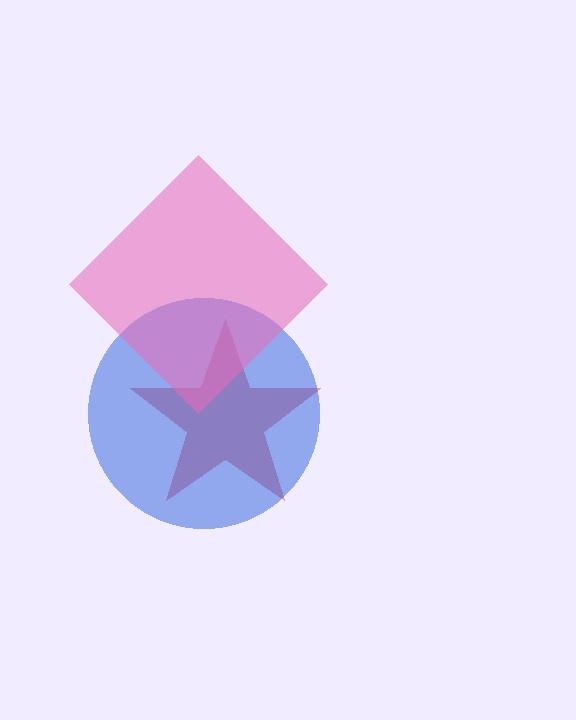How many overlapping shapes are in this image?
There are 3 overlapping shapes in the image.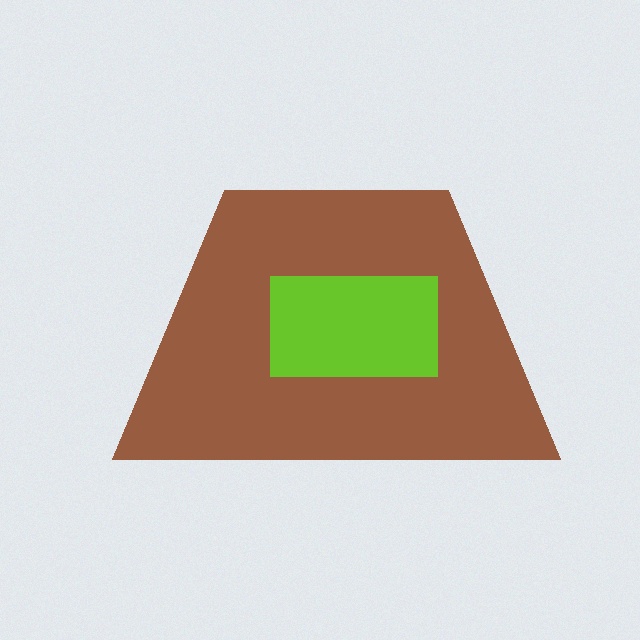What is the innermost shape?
The lime rectangle.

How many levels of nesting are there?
2.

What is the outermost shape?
The brown trapezoid.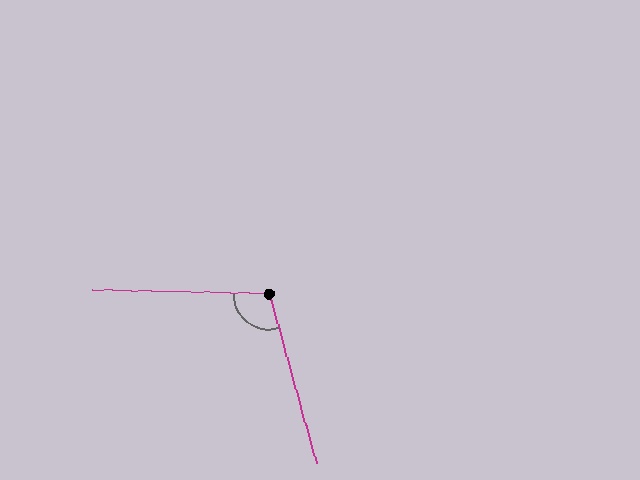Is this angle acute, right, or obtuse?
It is obtuse.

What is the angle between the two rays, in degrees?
Approximately 107 degrees.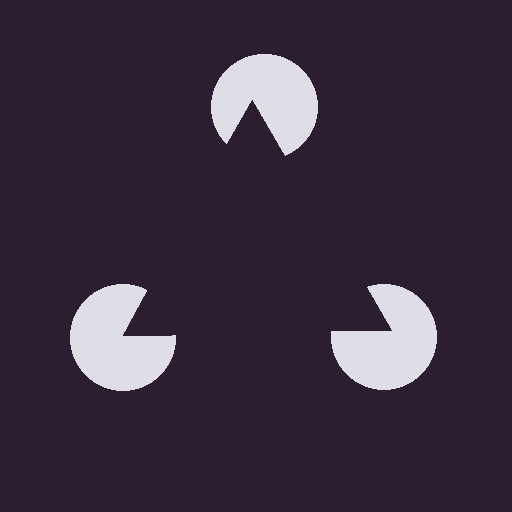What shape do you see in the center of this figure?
An illusory triangle — its edges are inferred from the aligned wedge cuts in the pac-man discs, not physically drawn.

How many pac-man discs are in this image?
There are 3 — one at each vertex of the illusory triangle.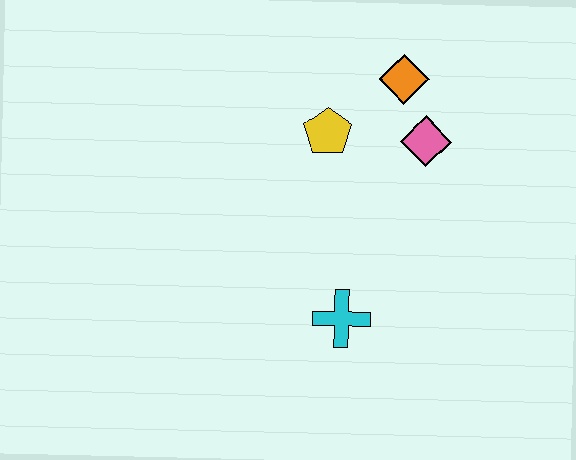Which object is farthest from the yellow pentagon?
The cyan cross is farthest from the yellow pentagon.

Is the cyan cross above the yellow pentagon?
No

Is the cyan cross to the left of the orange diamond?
Yes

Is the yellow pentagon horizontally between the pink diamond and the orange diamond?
No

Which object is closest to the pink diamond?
The orange diamond is closest to the pink diamond.